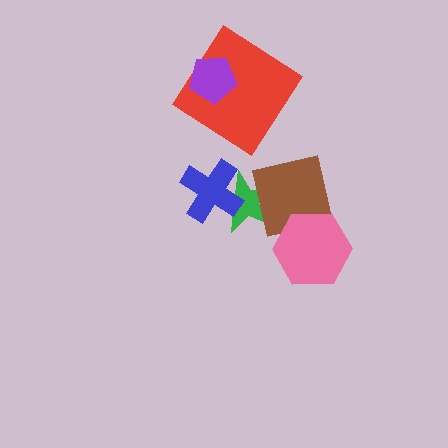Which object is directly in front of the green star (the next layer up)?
The brown square is directly in front of the green star.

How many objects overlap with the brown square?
2 objects overlap with the brown square.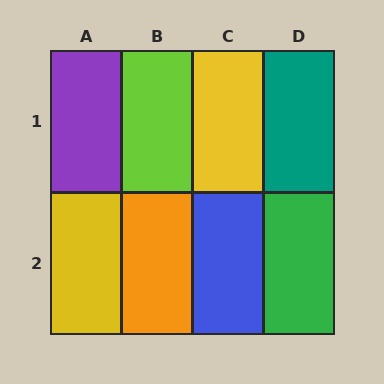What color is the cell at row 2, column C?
Blue.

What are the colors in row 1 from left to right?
Purple, lime, yellow, teal.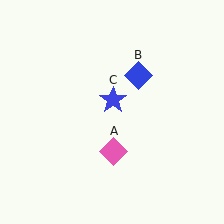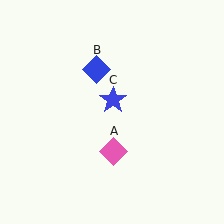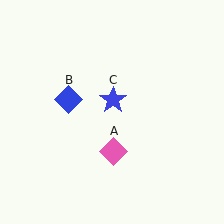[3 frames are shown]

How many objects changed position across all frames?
1 object changed position: blue diamond (object B).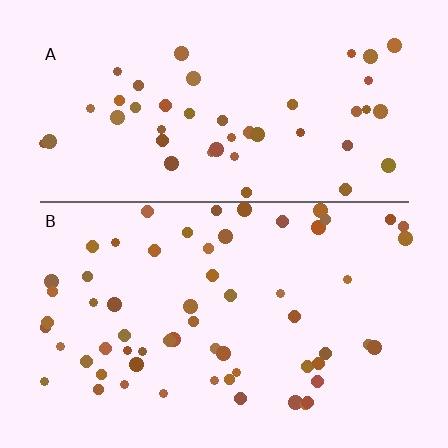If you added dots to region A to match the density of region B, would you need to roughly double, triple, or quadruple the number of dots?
Approximately double.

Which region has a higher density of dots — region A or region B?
B (the bottom).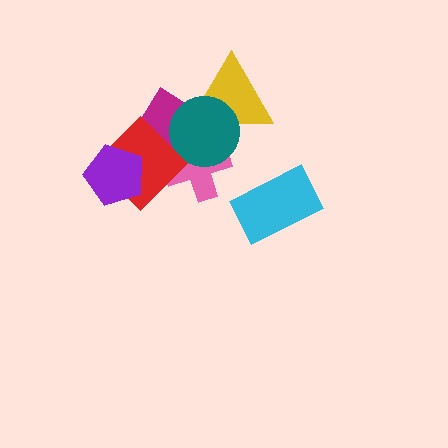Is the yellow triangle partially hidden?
Yes, it is partially covered by another shape.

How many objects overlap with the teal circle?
4 objects overlap with the teal circle.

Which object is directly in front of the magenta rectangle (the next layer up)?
The pink cross is directly in front of the magenta rectangle.